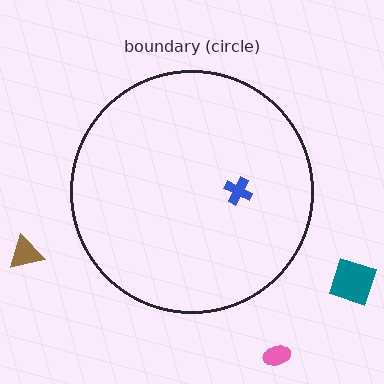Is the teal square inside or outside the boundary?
Outside.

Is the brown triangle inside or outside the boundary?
Outside.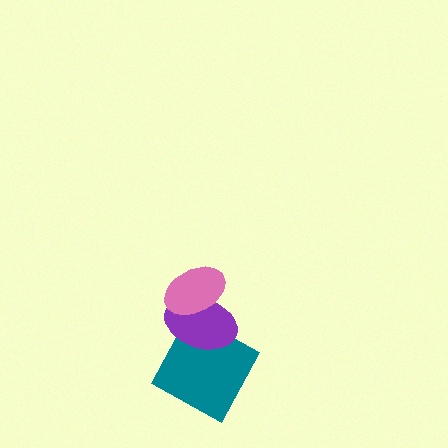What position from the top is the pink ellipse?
The pink ellipse is 1st from the top.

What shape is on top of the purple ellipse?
The pink ellipse is on top of the purple ellipse.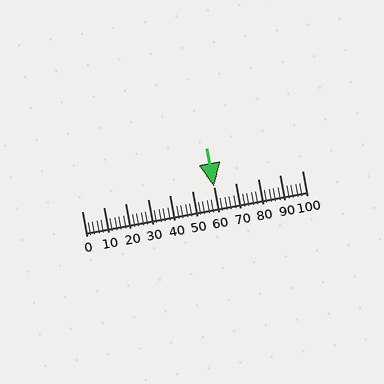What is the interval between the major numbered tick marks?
The major tick marks are spaced 10 units apart.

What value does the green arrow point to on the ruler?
The green arrow points to approximately 60.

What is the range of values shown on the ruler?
The ruler shows values from 0 to 100.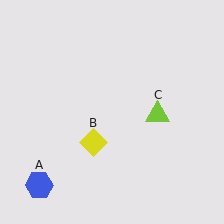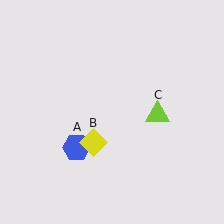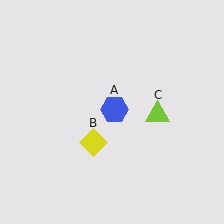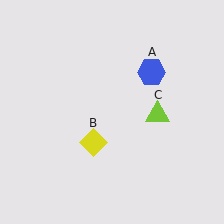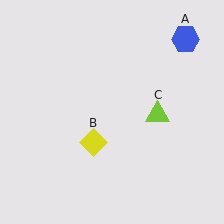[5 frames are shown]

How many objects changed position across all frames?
1 object changed position: blue hexagon (object A).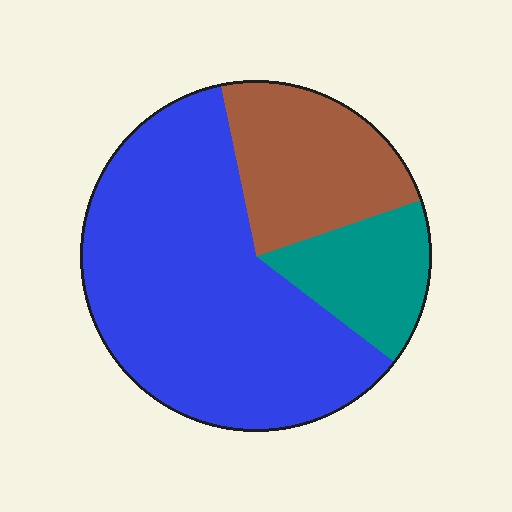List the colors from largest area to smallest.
From largest to smallest: blue, brown, teal.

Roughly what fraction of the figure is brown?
Brown covers roughly 25% of the figure.